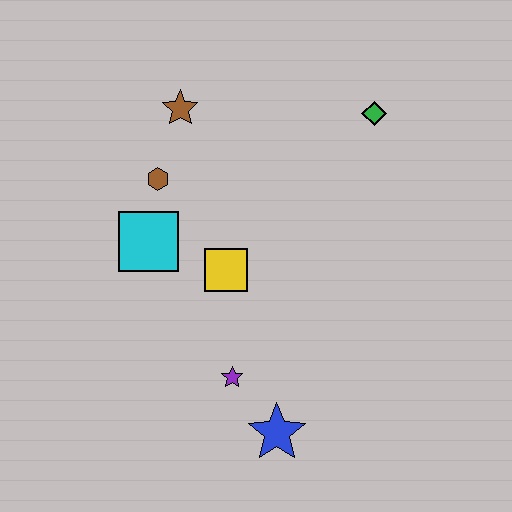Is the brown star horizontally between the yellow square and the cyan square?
Yes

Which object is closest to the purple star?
The blue star is closest to the purple star.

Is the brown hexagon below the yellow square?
No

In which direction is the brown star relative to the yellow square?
The brown star is above the yellow square.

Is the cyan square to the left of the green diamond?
Yes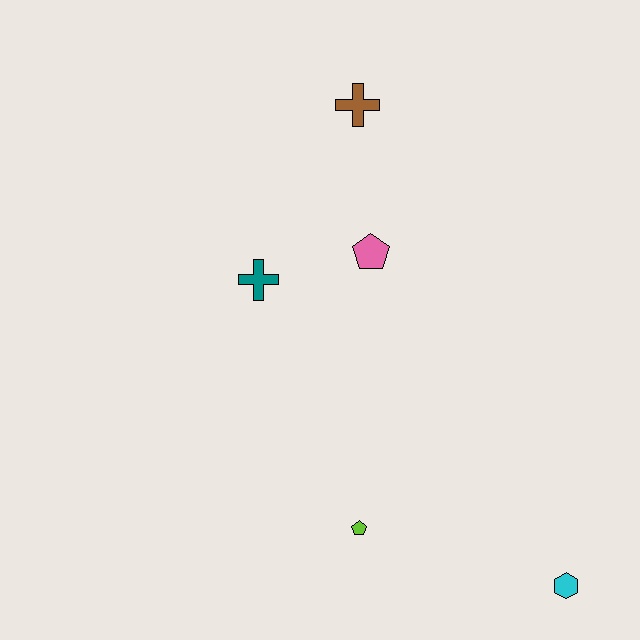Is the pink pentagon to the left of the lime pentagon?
No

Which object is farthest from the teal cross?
The cyan hexagon is farthest from the teal cross.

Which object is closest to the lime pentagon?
The cyan hexagon is closest to the lime pentagon.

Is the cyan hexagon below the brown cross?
Yes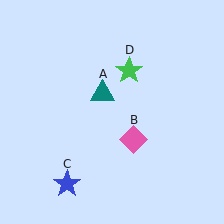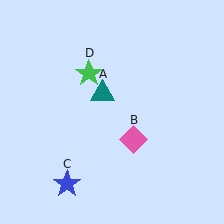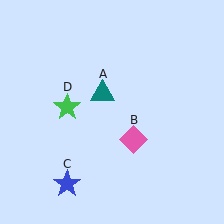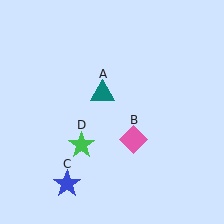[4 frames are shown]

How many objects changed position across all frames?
1 object changed position: green star (object D).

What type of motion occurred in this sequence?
The green star (object D) rotated counterclockwise around the center of the scene.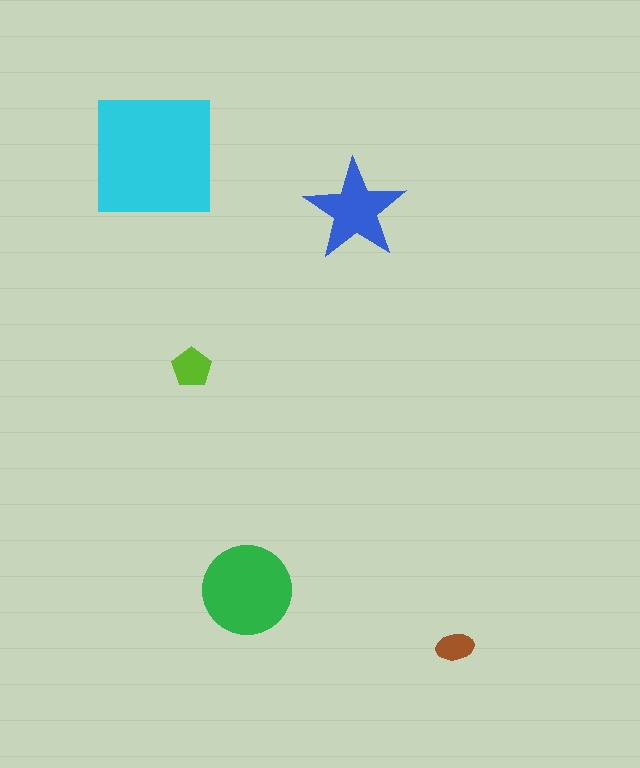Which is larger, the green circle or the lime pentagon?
The green circle.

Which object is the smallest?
The brown ellipse.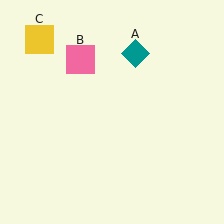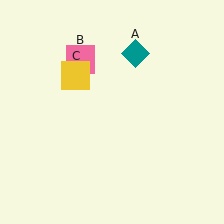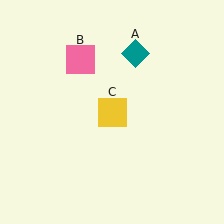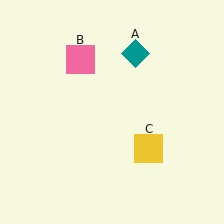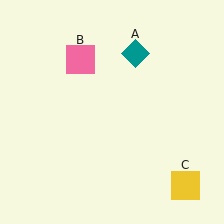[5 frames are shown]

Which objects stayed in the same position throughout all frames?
Teal diamond (object A) and pink square (object B) remained stationary.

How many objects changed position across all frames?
1 object changed position: yellow square (object C).